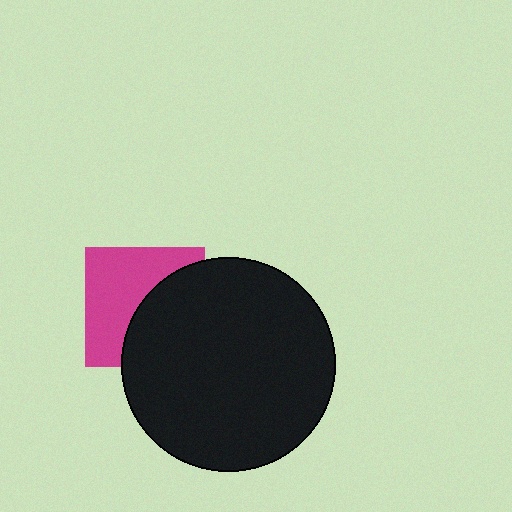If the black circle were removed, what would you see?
You would see the complete magenta square.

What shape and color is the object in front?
The object in front is a black circle.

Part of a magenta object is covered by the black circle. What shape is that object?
It is a square.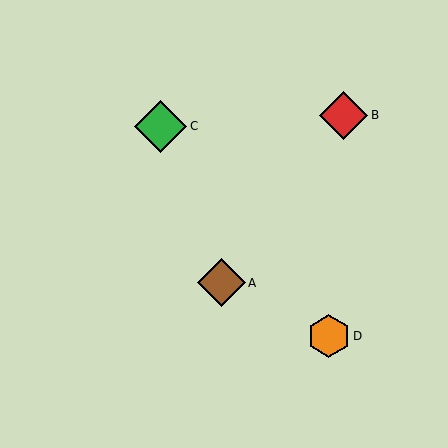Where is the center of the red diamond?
The center of the red diamond is at (344, 115).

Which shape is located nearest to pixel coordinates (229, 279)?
The brown diamond (labeled A) at (221, 283) is nearest to that location.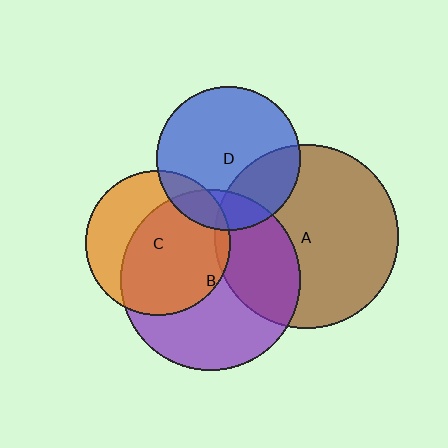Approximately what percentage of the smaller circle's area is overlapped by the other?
Approximately 65%.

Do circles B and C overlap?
Yes.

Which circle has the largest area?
Circle A (brown).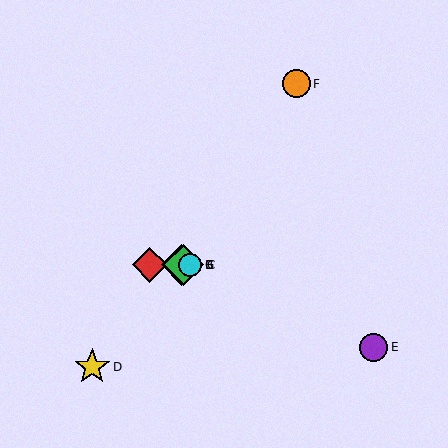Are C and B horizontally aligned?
Yes, both are at y≈265.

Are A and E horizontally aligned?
No, A is at y≈265 and E is at y≈347.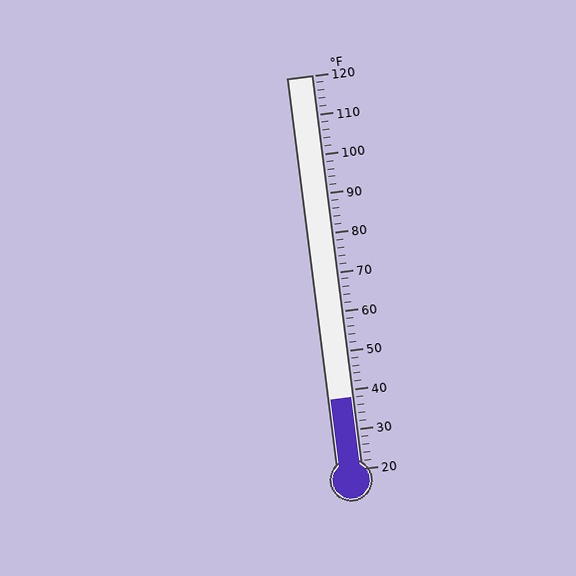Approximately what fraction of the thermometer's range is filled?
The thermometer is filled to approximately 20% of its range.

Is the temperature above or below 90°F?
The temperature is below 90°F.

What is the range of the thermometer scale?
The thermometer scale ranges from 20°F to 120°F.